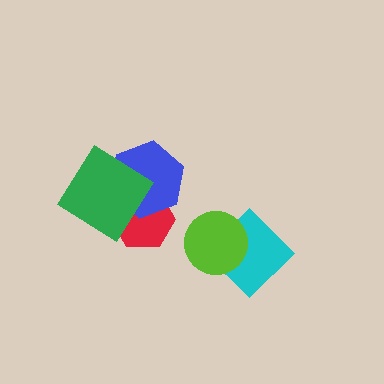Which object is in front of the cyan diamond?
The lime circle is in front of the cyan diamond.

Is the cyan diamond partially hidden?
Yes, it is partially covered by another shape.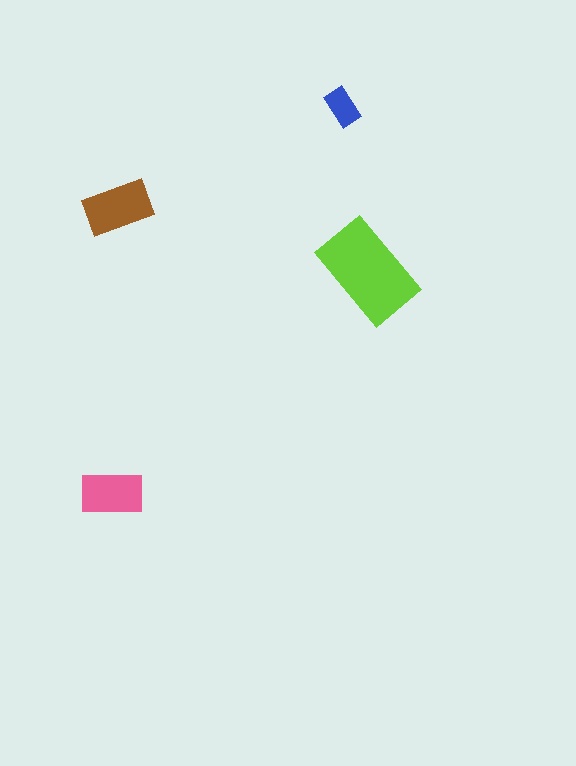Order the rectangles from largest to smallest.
the lime one, the brown one, the pink one, the blue one.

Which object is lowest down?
The pink rectangle is bottommost.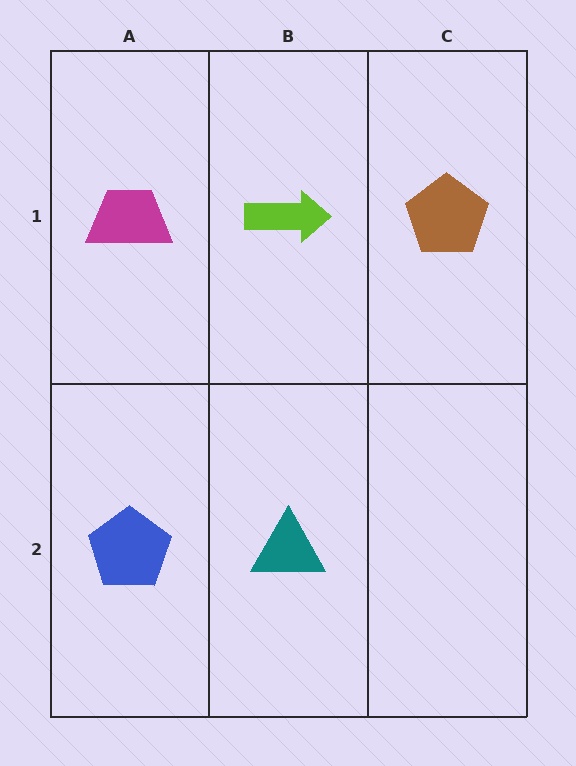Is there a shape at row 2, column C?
No, that cell is empty.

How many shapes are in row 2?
2 shapes.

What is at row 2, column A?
A blue pentagon.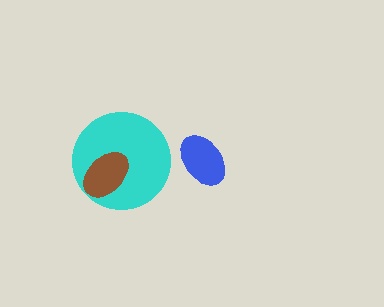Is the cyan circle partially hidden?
Yes, it is partially covered by another shape.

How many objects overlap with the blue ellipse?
0 objects overlap with the blue ellipse.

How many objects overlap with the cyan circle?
1 object overlaps with the cyan circle.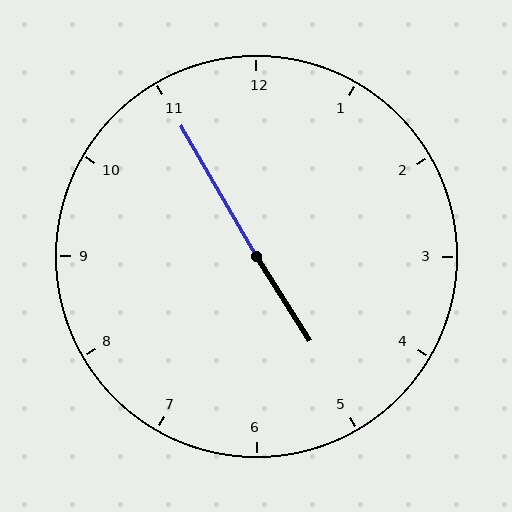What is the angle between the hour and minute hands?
Approximately 178 degrees.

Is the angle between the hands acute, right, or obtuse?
It is obtuse.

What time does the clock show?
4:55.